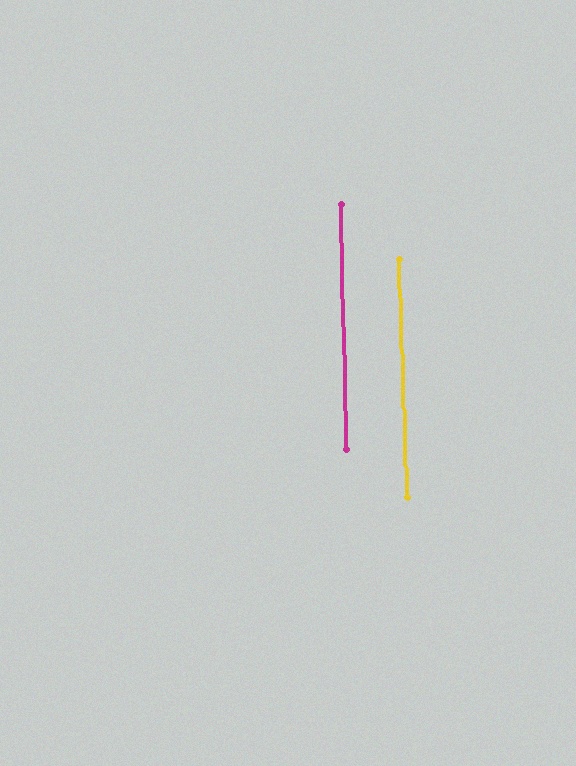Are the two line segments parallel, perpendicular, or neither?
Parallel — their directions differ by only 1.0°.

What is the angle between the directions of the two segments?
Approximately 1 degree.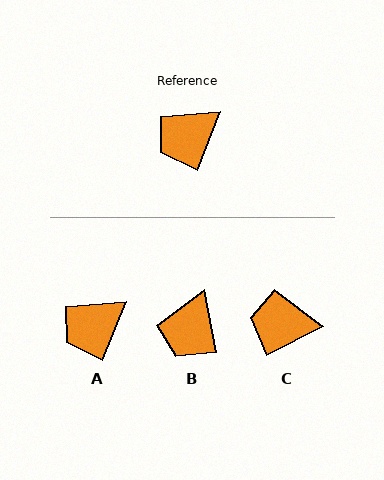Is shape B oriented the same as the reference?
No, it is off by about 32 degrees.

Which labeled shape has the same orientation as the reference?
A.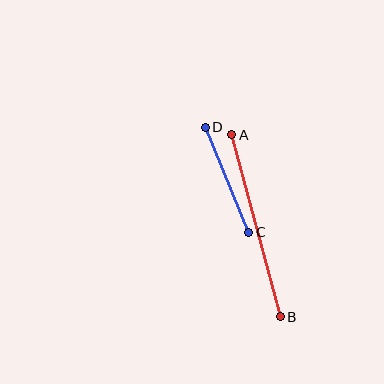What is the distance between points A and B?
The distance is approximately 188 pixels.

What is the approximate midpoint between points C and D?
The midpoint is at approximately (227, 180) pixels.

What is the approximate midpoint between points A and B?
The midpoint is at approximately (256, 226) pixels.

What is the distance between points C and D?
The distance is approximately 114 pixels.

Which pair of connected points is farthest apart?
Points A and B are farthest apart.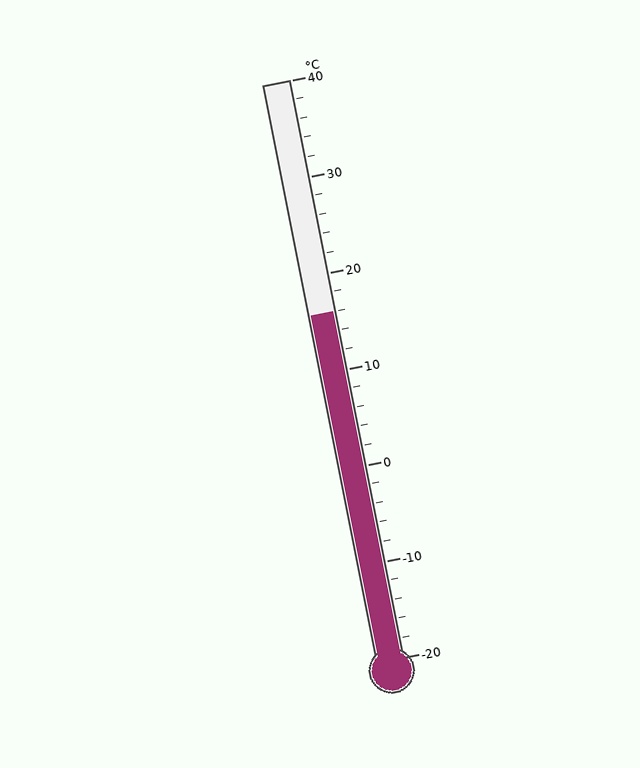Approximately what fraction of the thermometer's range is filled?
The thermometer is filled to approximately 60% of its range.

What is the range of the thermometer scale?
The thermometer scale ranges from -20°C to 40°C.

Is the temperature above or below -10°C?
The temperature is above -10°C.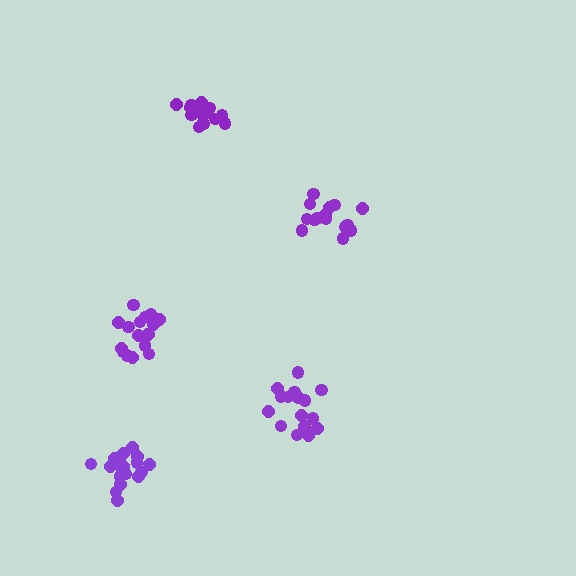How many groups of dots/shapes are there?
There are 5 groups.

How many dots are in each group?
Group 1: 15 dots, Group 2: 17 dots, Group 3: 16 dots, Group 4: 14 dots, Group 5: 17 dots (79 total).